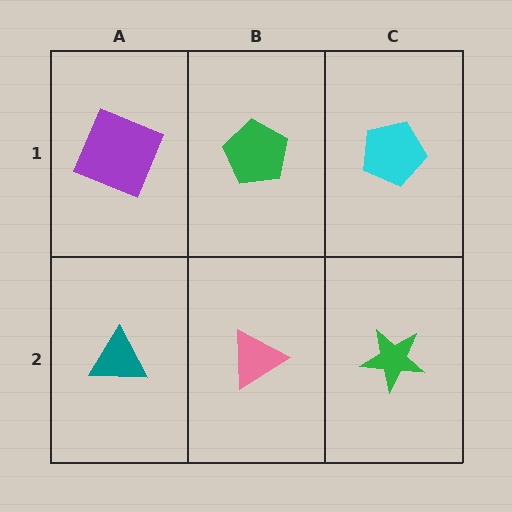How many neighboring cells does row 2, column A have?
2.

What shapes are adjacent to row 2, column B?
A green pentagon (row 1, column B), a teal triangle (row 2, column A), a green star (row 2, column C).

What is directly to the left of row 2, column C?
A pink triangle.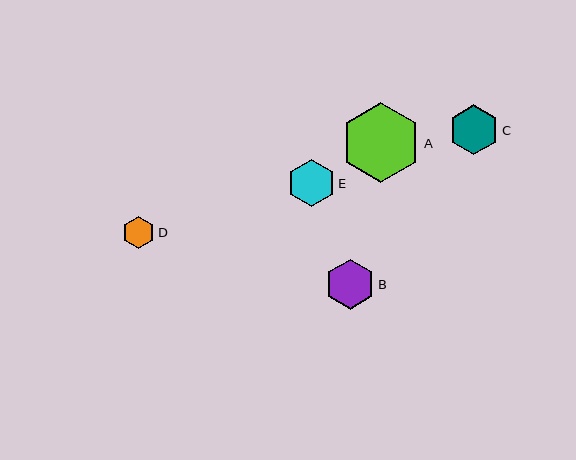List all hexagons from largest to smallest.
From largest to smallest: A, C, B, E, D.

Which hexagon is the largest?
Hexagon A is the largest with a size of approximately 80 pixels.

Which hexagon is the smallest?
Hexagon D is the smallest with a size of approximately 32 pixels.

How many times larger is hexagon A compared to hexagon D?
Hexagon A is approximately 2.5 times the size of hexagon D.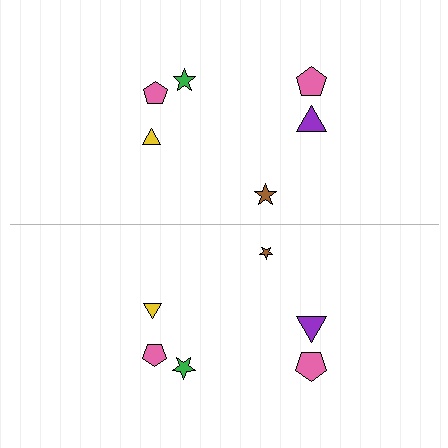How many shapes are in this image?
There are 12 shapes in this image.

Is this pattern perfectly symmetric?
No, the pattern is not perfectly symmetric. The brown star on the bottom side has a different size than its mirror counterpart.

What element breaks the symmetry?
The brown star on the bottom side has a different size than its mirror counterpart.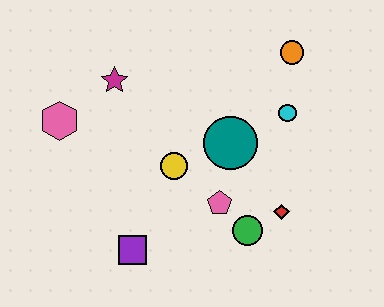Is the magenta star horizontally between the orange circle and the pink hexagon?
Yes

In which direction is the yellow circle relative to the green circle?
The yellow circle is to the left of the green circle.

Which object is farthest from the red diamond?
The pink hexagon is farthest from the red diamond.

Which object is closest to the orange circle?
The cyan circle is closest to the orange circle.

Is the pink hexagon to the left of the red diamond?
Yes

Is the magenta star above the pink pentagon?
Yes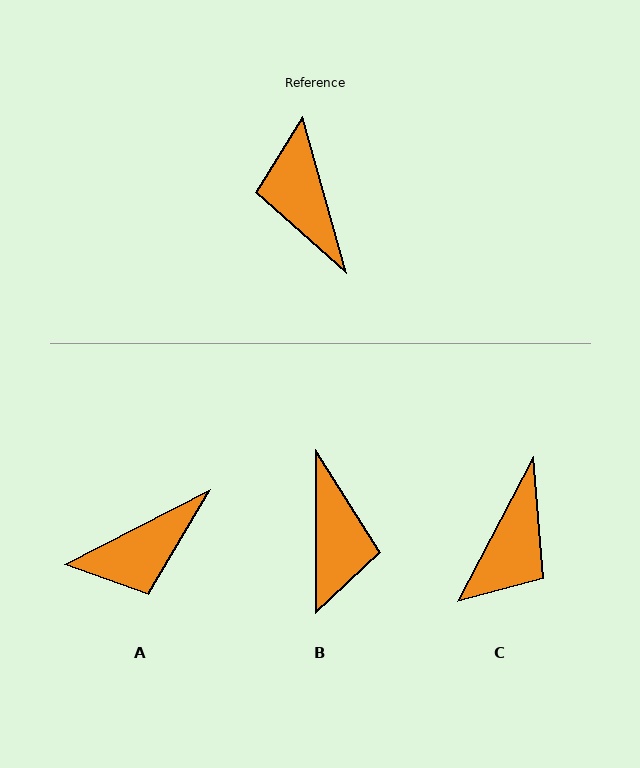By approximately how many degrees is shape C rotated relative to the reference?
Approximately 137 degrees counter-clockwise.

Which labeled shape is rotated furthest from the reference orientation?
B, about 164 degrees away.